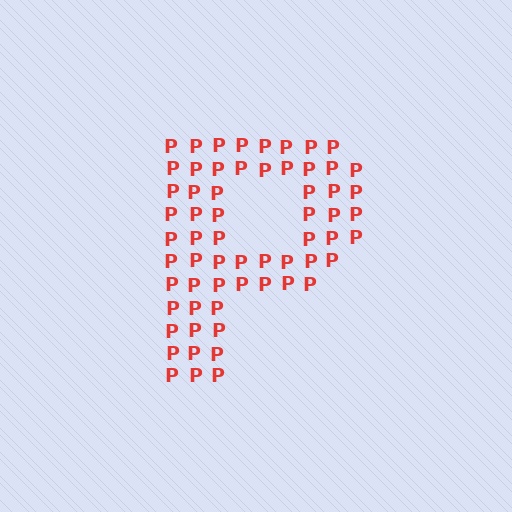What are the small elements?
The small elements are letter P's.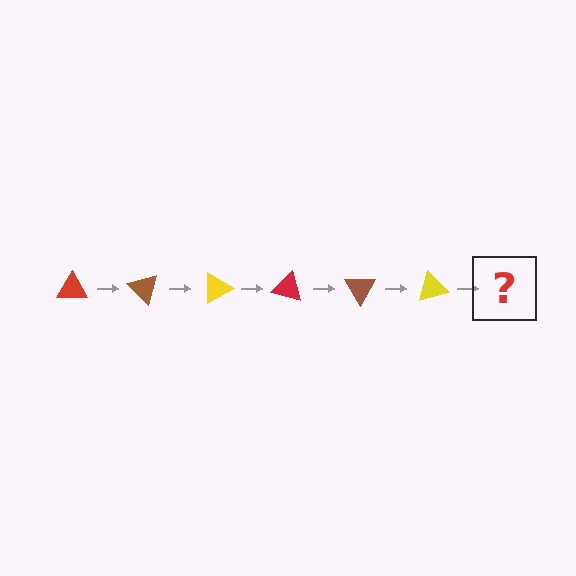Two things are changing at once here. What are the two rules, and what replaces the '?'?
The two rules are that it rotates 45 degrees each step and the color cycles through red, brown, and yellow. The '?' should be a red triangle, rotated 270 degrees from the start.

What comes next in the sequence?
The next element should be a red triangle, rotated 270 degrees from the start.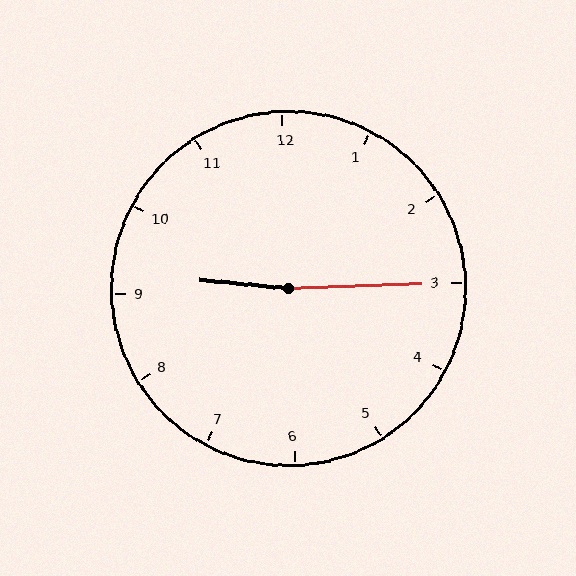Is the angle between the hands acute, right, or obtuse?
It is obtuse.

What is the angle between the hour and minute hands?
Approximately 172 degrees.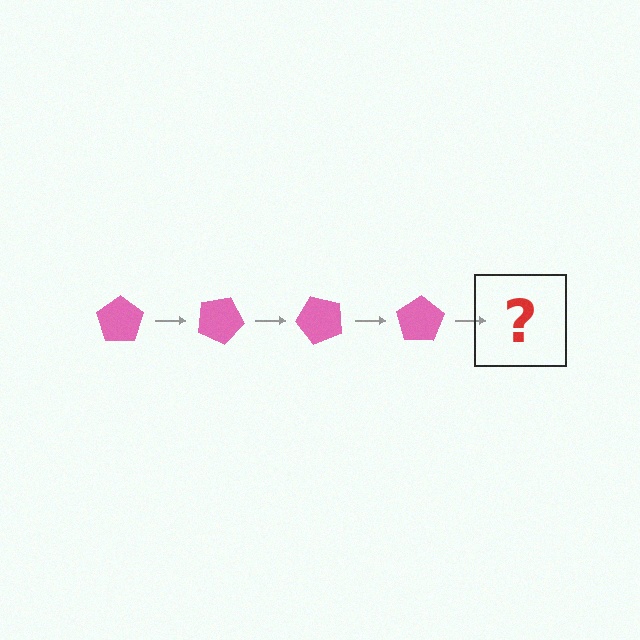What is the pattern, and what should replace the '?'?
The pattern is that the pentagon rotates 25 degrees each step. The '?' should be a pink pentagon rotated 100 degrees.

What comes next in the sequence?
The next element should be a pink pentagon rotated 100 degrees.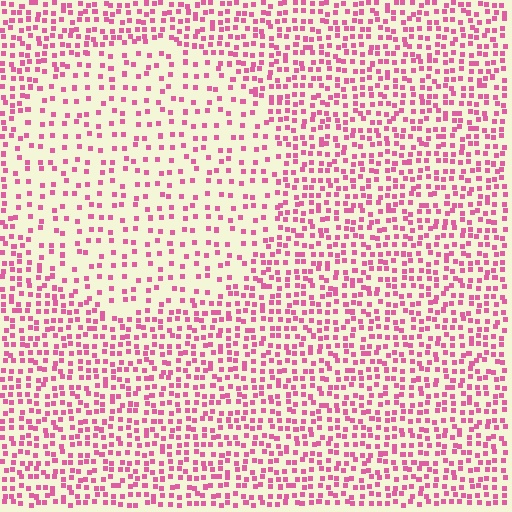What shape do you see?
I see a circle.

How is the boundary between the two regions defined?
The boundary is defined by a change in element density (approximately 2.0x ratio). All elements are the same color, size, and shape.